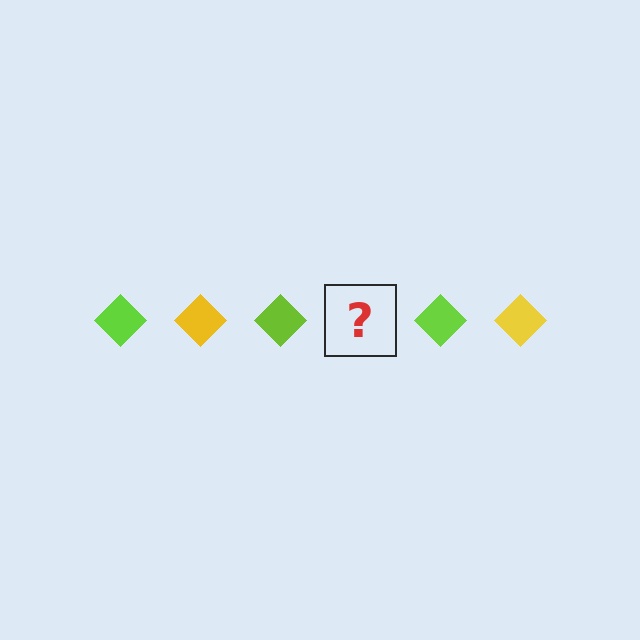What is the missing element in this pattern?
The missing element is a yellow diamond.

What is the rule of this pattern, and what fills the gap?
The rule is that the pattern cycles through lime, yellow diamonds. The gap should be filled with a yellow diamond.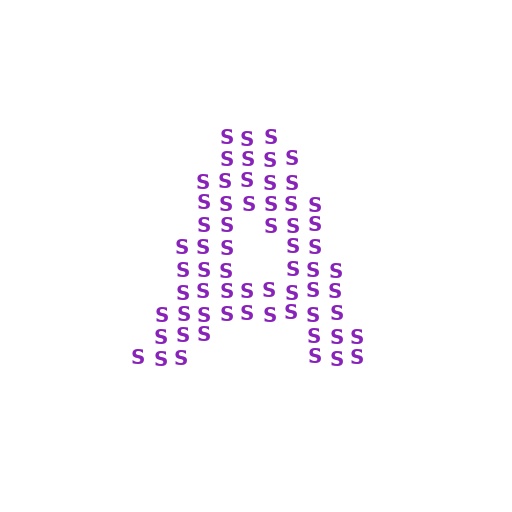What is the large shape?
The large shape is the letter A.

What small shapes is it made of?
It is made of small letter S's.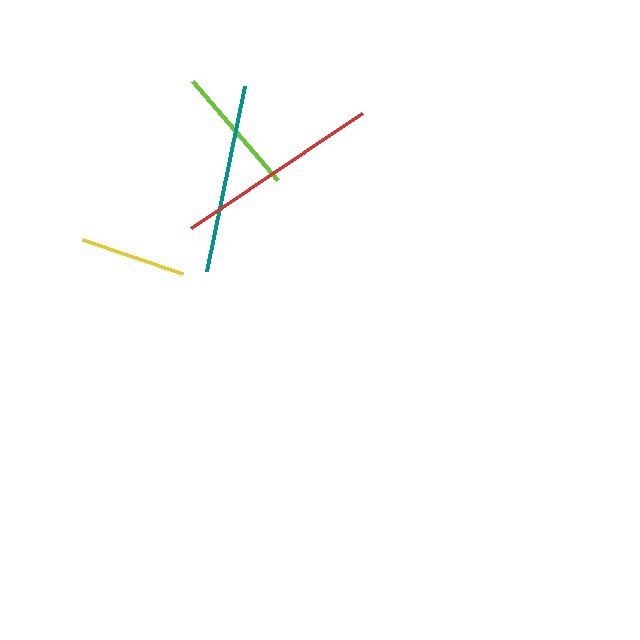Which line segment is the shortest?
The yellow line is the shortest at approximately 106 pixels.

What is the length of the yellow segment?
The yellow segment is approximately 106 pixels long.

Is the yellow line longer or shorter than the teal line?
The teal line is longer than the yellow line.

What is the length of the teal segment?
The teal segment is approximately 189 pixels long.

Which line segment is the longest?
The red line is the longest at approximately 206 pixels.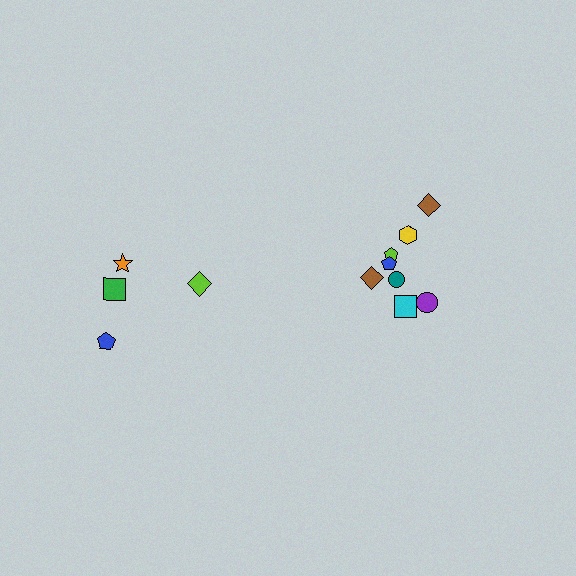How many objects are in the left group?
There are 4 objects.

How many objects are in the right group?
There are 8 objects.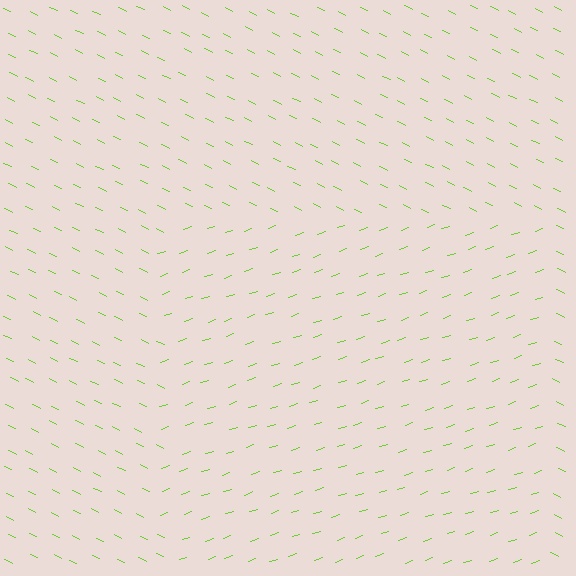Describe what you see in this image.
The image is filled with small lime line segments. A rectangle region in the image has lines oriented differently from the surrounding lines, creating a visible texture boundary.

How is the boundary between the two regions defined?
The boundary is defined purely by a change in line orientation (approximately 45 degrees difference). All lines are the same color and thickness.